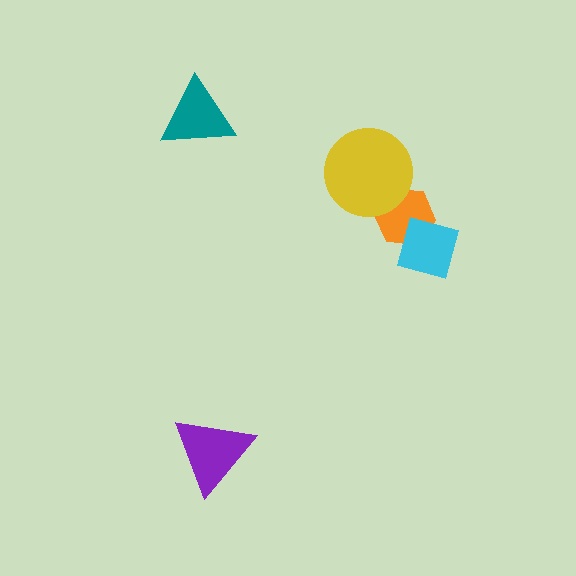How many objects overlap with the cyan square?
1 object overlaps with the cyan square.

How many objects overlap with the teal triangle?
0 objects overlap with the teal triangle.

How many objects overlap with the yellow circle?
1 object overlaps with the yellow circle.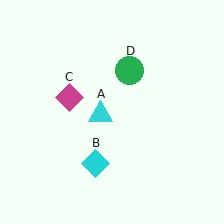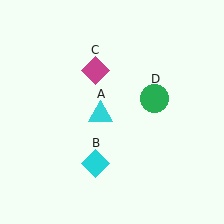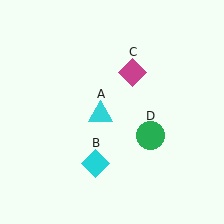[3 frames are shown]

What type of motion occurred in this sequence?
The magenta diamond (object C), green circle (object D) rotated clockwise around the center of the scene.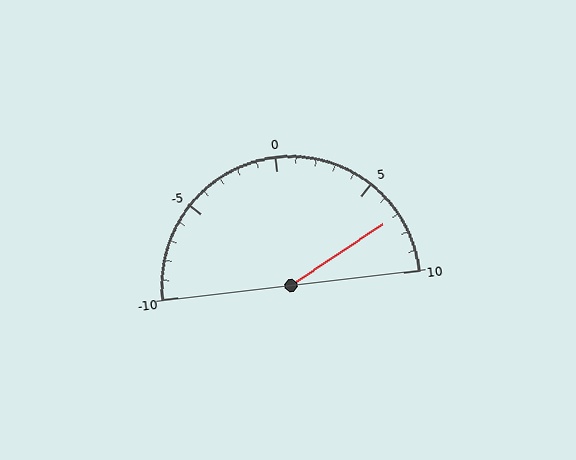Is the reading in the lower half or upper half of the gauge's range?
The reading is in the upper half of the range (-10 to 10).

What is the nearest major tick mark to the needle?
The nearest major tick mark is 5.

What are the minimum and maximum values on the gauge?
The gauge ranges from -10 to 10.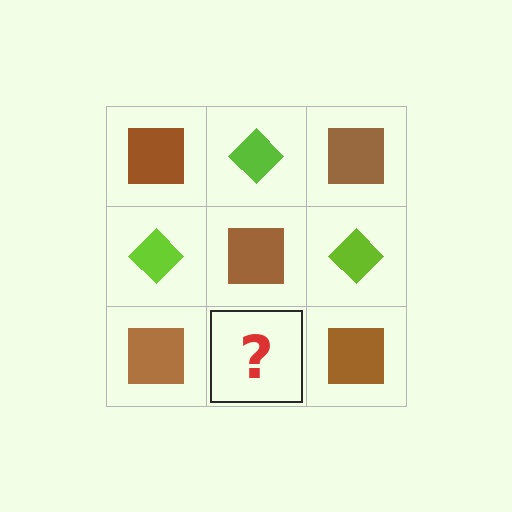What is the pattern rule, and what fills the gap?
The rule is that it alternates brown square and lime diamond in a checkerboard pattern. The gap should be filled with a lime diamond.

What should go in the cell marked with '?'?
The missing cell should contain a lime diamond.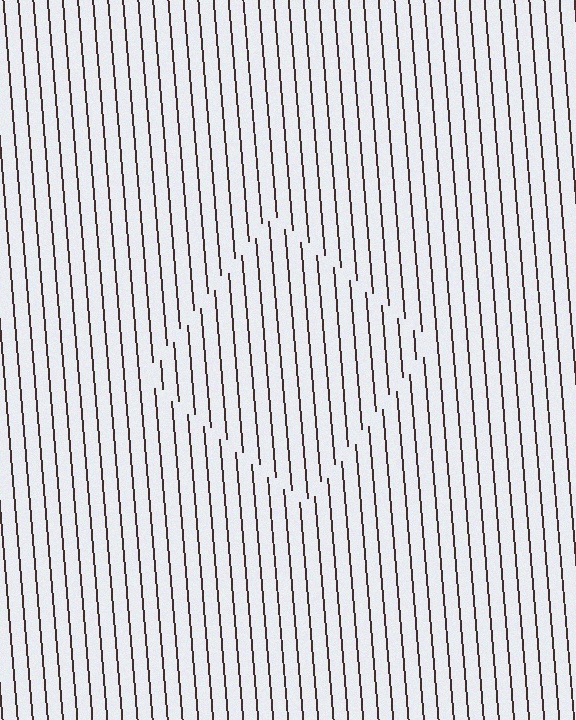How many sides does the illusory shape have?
4 sides — the line-ends trace a square.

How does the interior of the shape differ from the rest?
The interior of the shape contains the same grating, shifted by half a period — the contour is defined by the phase discontinuity where line-ends from the inner and outer gratings abut.